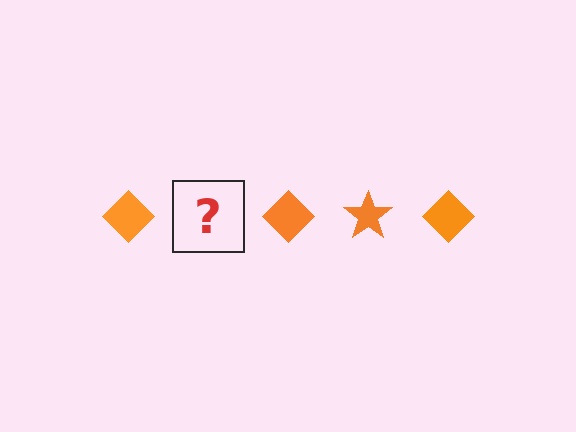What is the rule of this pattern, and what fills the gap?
The rule is that the pattern cycles through diamond, star shapes in orange. The gap should be filled with an orange star.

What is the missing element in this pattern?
The missing element is an orange star.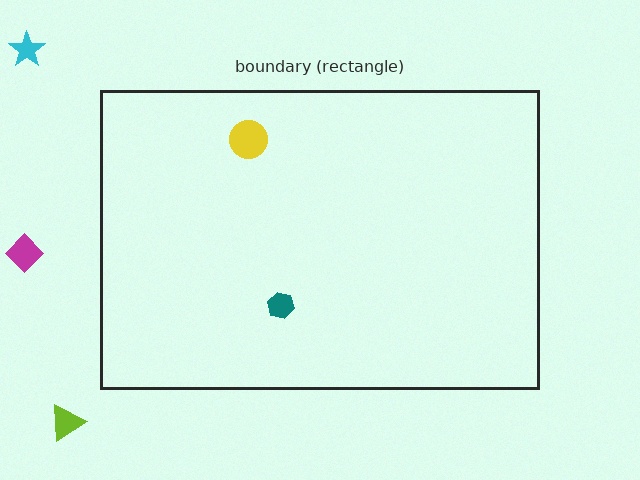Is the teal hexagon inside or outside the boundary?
Inside.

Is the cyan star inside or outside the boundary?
Outside.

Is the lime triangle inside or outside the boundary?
Outside.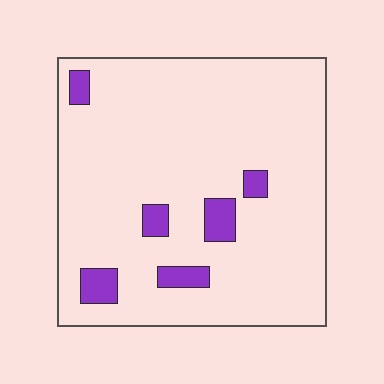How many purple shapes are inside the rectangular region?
6.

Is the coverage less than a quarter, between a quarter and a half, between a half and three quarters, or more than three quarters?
Less than a quarter.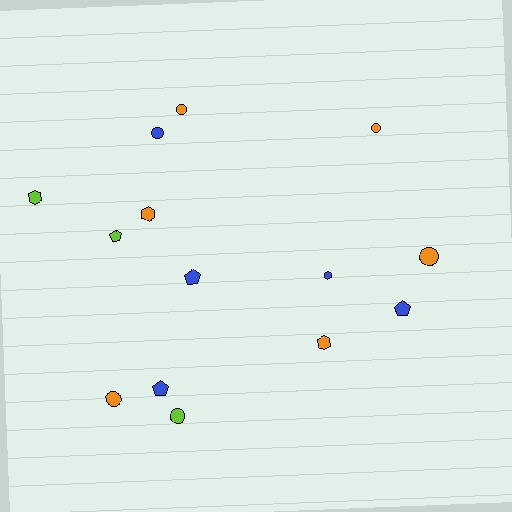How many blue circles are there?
There is 1 blue circle.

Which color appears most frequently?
Orange, with 6 objects.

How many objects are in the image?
There are 14 objects.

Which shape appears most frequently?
Circle, with 6 objects.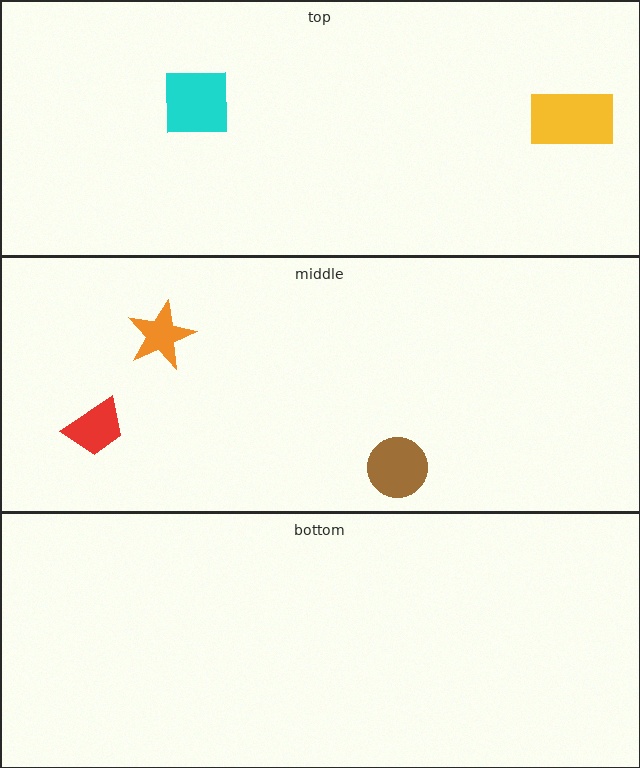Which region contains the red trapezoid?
The middle region.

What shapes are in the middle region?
The orange star, the red trapezoid, the brown circle.